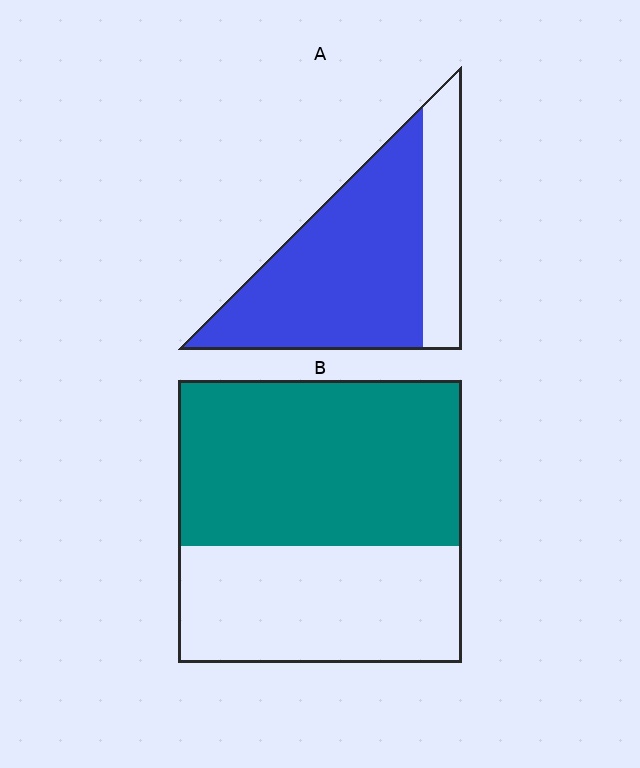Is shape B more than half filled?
Yes.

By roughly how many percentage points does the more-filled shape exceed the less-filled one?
By roughly 15 percentage points (A over B).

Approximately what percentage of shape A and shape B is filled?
A is approximately 75% and B is approximately 60%.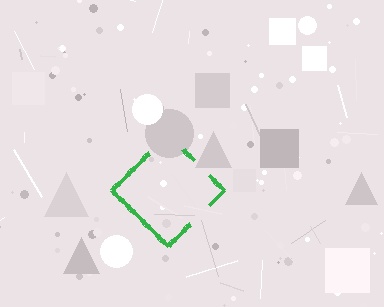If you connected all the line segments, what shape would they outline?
They would outline a diamond.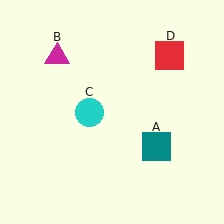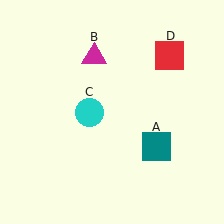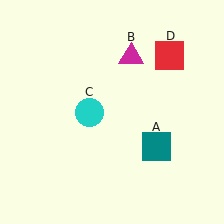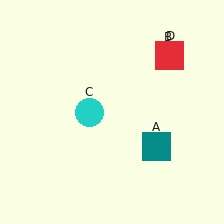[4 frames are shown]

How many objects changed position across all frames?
1 object changed position: magenta triangle (object B).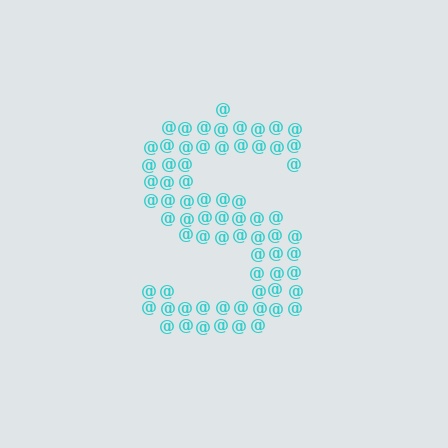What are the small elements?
The small elements are at signs.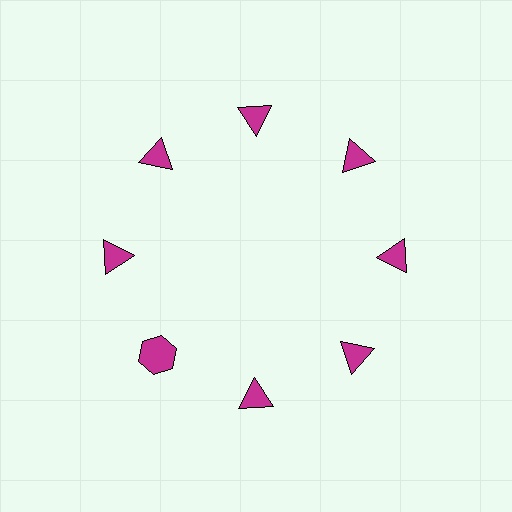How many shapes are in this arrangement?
There are 8 shapes arranged in a ring pattern.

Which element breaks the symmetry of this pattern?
The magenta hexagon at roughly the 8 o'clock position breaks the symmetry. All other shapes are magenta triangles.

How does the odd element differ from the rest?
It has a different shape: hexagon instead of triangle.